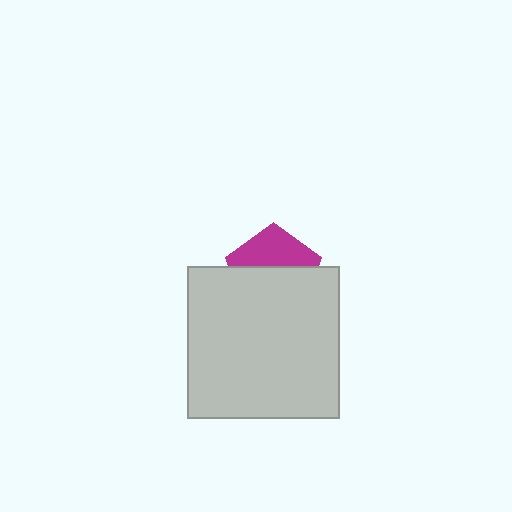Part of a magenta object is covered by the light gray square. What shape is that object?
It is a pentagon.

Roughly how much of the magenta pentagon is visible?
A small part of it is visible (roughly 39%).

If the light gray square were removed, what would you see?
You would see the complete magenta pentagon.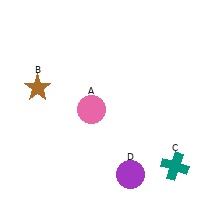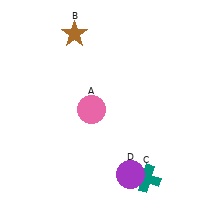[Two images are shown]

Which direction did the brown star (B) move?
The brown star (B) moved up.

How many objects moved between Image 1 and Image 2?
2 objects moved between the two images.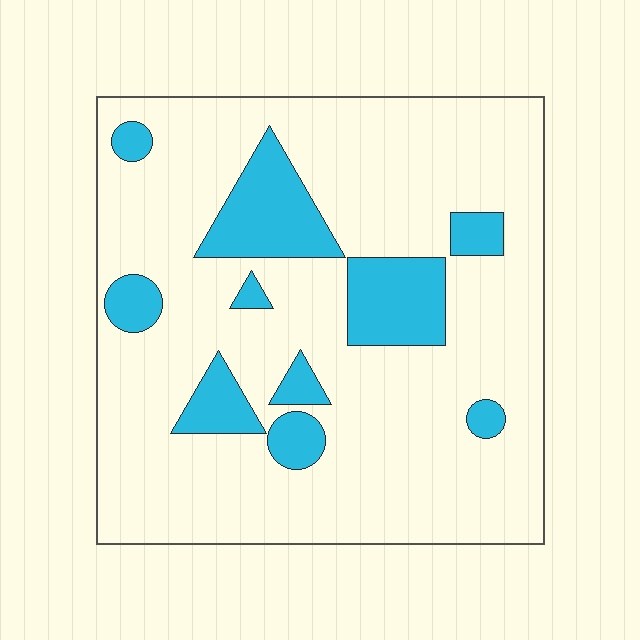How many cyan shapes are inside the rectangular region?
10.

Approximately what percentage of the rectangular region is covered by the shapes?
Approximately 20%.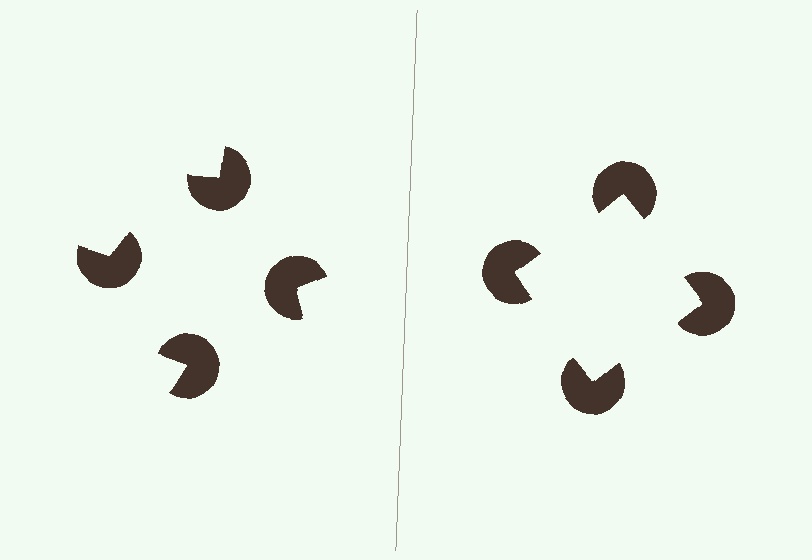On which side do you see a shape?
An illusory square appears on the right side. On the left side the wedge cuts are rotated, so no coherent shape forms.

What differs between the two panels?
The pac-man discs are positioned identically on both sides; only the wedge orientations differ. On the right they align to a square; on the left they are misaligned.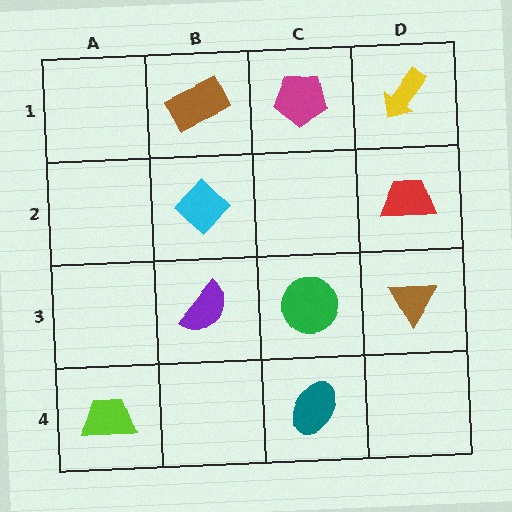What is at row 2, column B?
A cyan diamond.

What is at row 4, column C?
A teal ellipse.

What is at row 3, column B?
A purple semicircle.